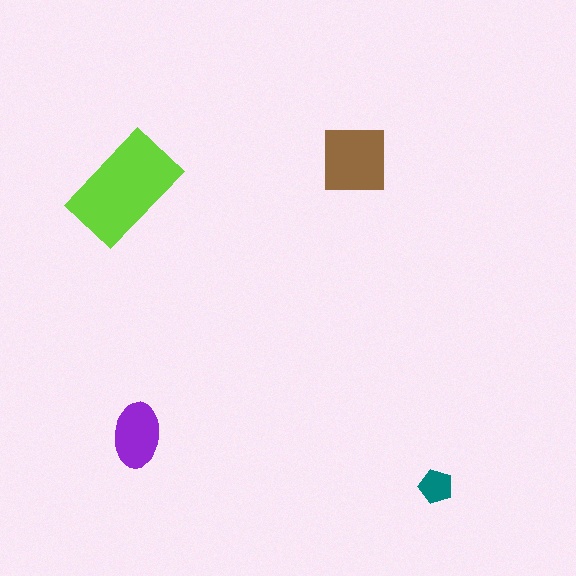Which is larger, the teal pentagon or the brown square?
The brown square.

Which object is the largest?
The lime rectangle.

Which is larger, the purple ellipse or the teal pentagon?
The purple ellipse.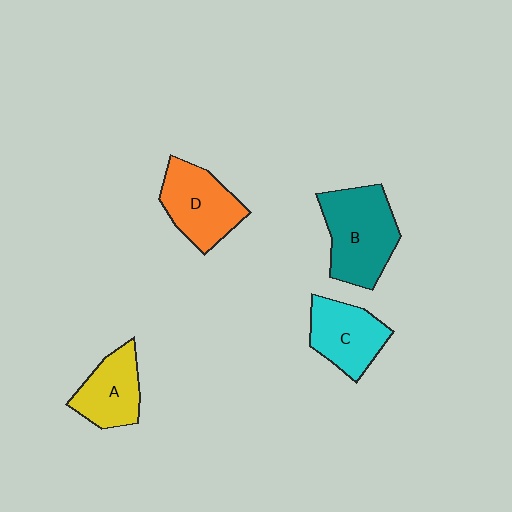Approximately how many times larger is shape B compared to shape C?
Approximately 1.4 times.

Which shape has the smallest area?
Shape A (yellow).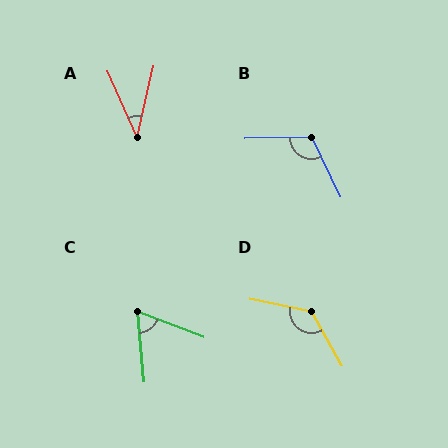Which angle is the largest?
D, at approximately 131 degrees.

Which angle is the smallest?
A, at approximately 37 degrees.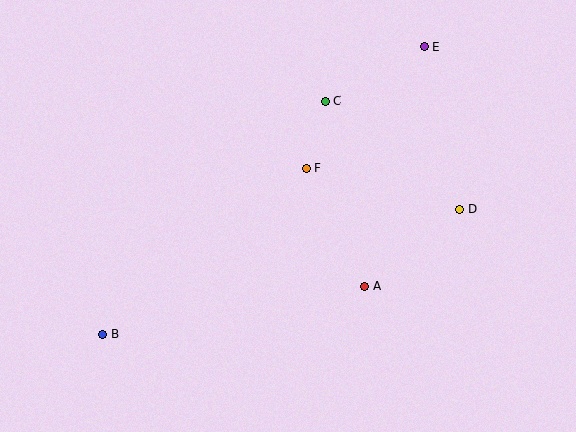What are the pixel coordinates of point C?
Point C is at (325, 101).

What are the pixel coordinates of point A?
Point A is at (364, 286).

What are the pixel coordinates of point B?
Point B is at (103, 334).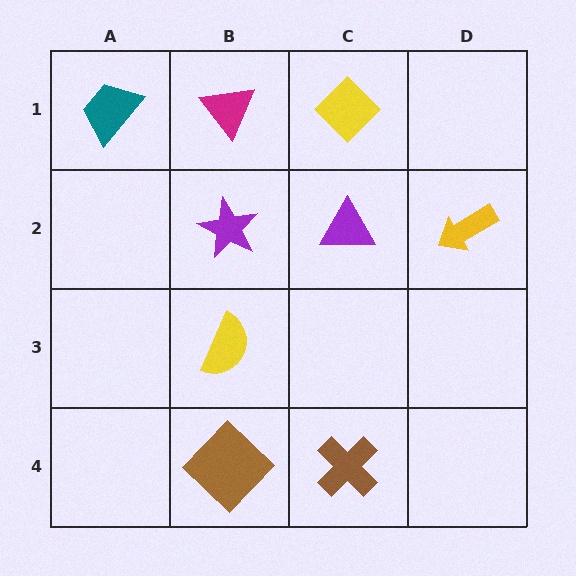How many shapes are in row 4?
2 shapes.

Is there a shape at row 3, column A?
No, that cell is empty.